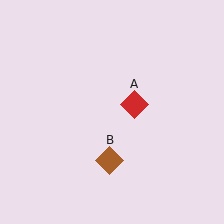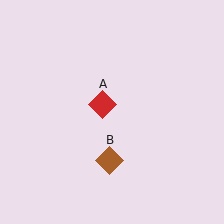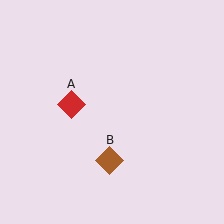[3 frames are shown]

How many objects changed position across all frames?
1 object changed position: red diamond (object A).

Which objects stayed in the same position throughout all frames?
Brown diamond (object B) remained stationary.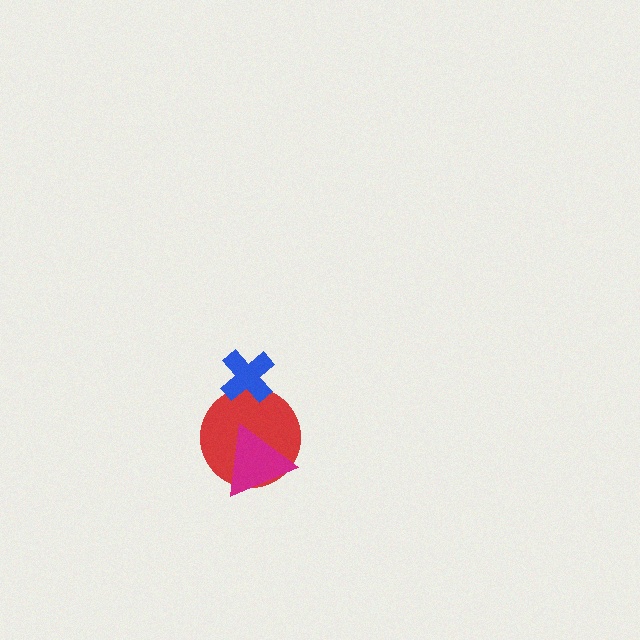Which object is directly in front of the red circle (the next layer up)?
The blue cross is directly in front of the red circle.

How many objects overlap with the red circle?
2 objects overlap with the red circle.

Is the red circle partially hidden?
Yes, it is partially covered by another shape.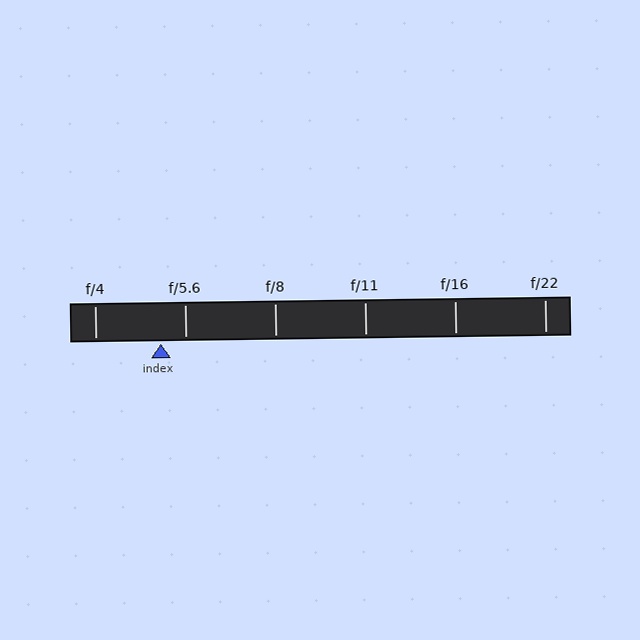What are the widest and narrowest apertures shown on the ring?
The widest aperture shown is f/4 and the narrowest is f/22.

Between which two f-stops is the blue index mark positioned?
The index mark is between f/4 and f/5.6.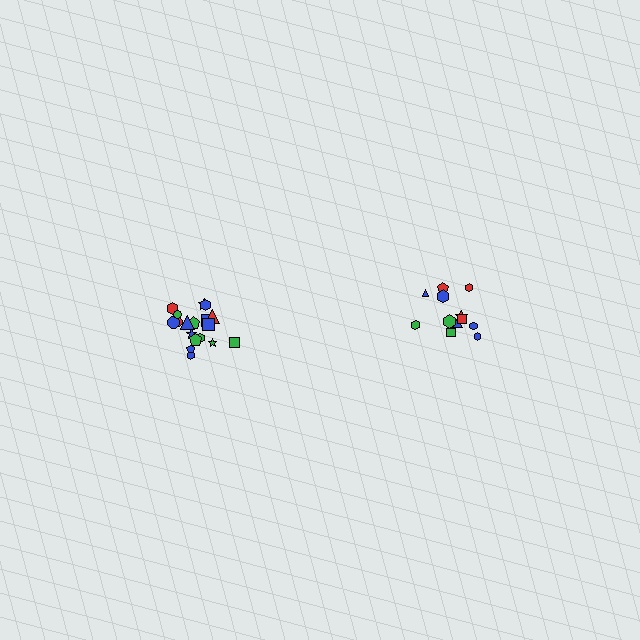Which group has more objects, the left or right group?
The left group.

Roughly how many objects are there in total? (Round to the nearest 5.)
Roughly 30 objects in total.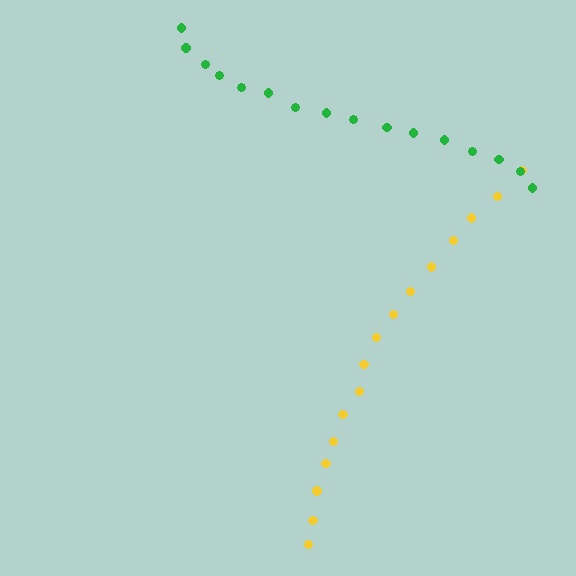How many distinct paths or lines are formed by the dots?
There are 2 distinct paths.